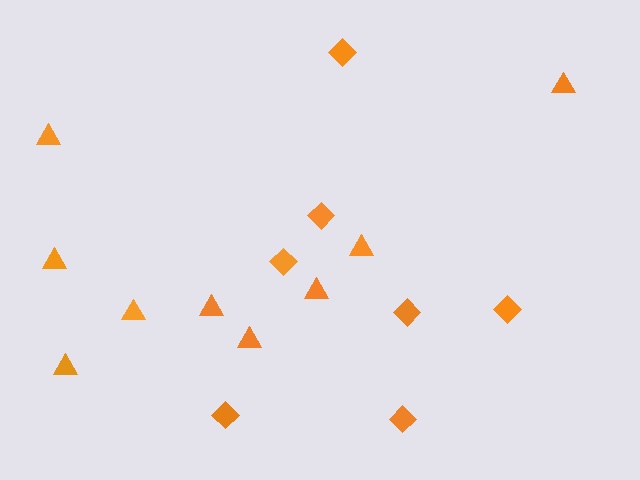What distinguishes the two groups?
There are 2 groups: one group of diamonds (7) and one group of triangles (9).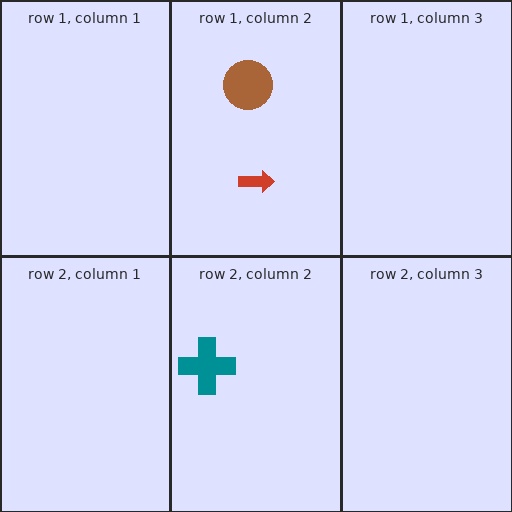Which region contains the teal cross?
The row 2, column 2 region.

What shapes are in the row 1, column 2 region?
The brown circle, the red arrow.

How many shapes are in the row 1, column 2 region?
2.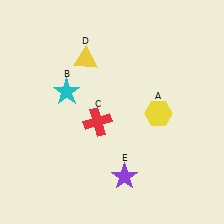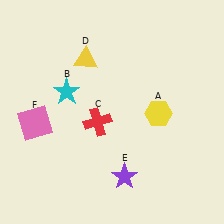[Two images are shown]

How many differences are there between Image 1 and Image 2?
There is 1 difference between the two images.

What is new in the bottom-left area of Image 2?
A pink square (F) was added in the bottom-left area of Image 2.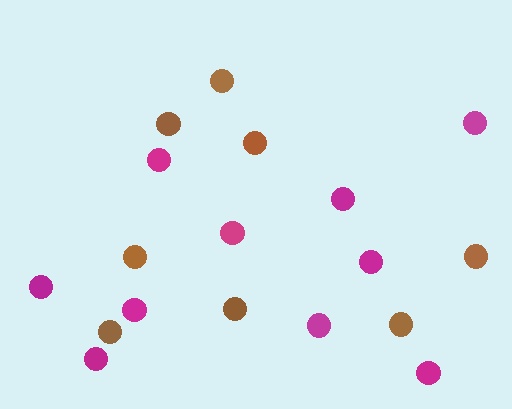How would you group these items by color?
There are 2 groups: one group of magenta circles (10) and one group of brown circles (8).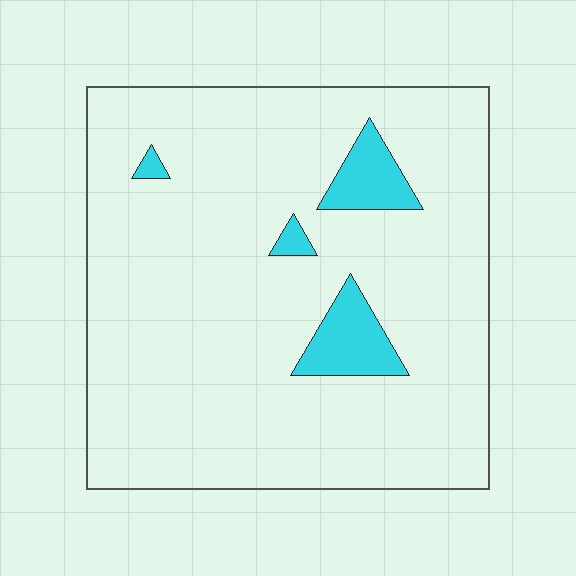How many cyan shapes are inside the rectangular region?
4.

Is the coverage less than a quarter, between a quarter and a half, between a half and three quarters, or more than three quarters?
Less than a quarter.